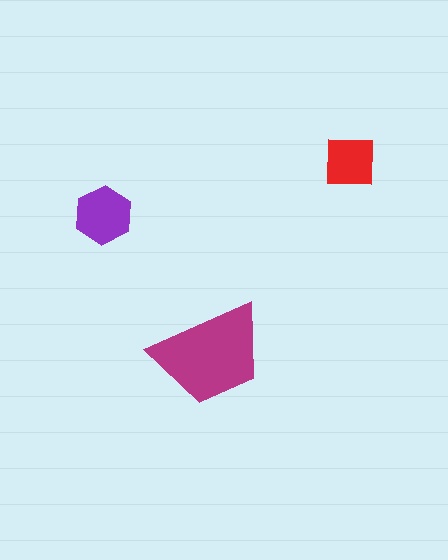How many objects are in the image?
There are 3 objects in the image.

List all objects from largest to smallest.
The magenta trapezoid, the purple hexagon, the red square.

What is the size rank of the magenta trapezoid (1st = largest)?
1st.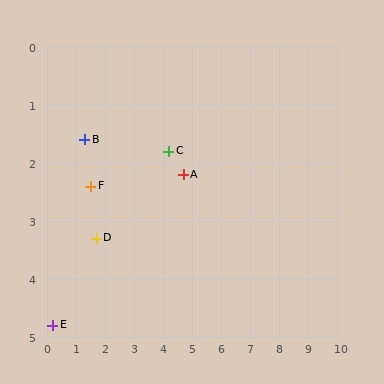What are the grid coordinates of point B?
Point B is at approximately (1.3, 1.6).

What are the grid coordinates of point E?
Point E is at approximately (0.2, 4.8).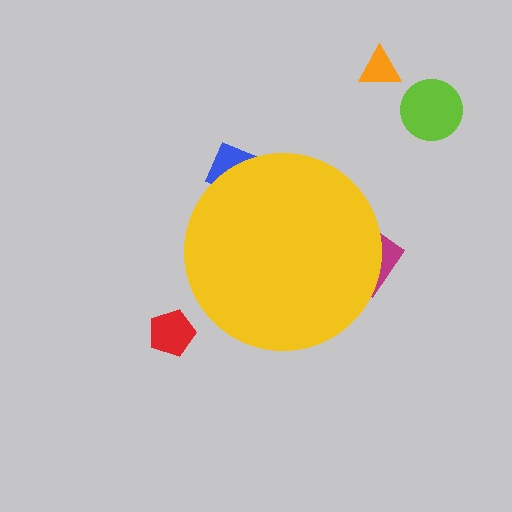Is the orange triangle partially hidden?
No, the orange triangle is fully visible.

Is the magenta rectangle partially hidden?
Yes, the magenta rectangle is partially hidden behind the yellow circle.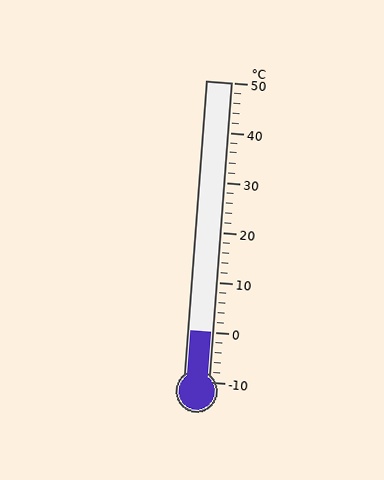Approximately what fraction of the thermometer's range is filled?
The thermometer is filled to approximately 15% of its range.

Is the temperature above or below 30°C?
The temperature is below 30°C.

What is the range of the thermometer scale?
The thermometer scale ranges from -10°C to 50°C.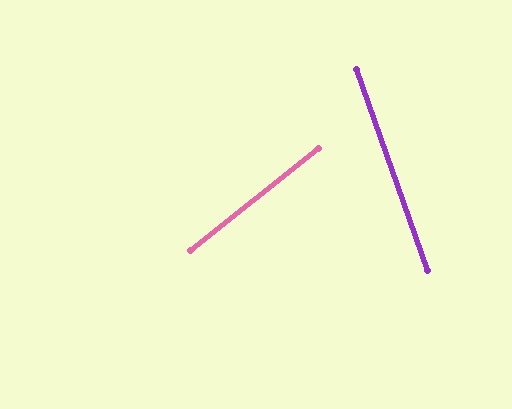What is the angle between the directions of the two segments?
Approximately 71 degrees.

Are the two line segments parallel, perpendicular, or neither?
Neither parallel nor perpendicular — they differ by about 71°.